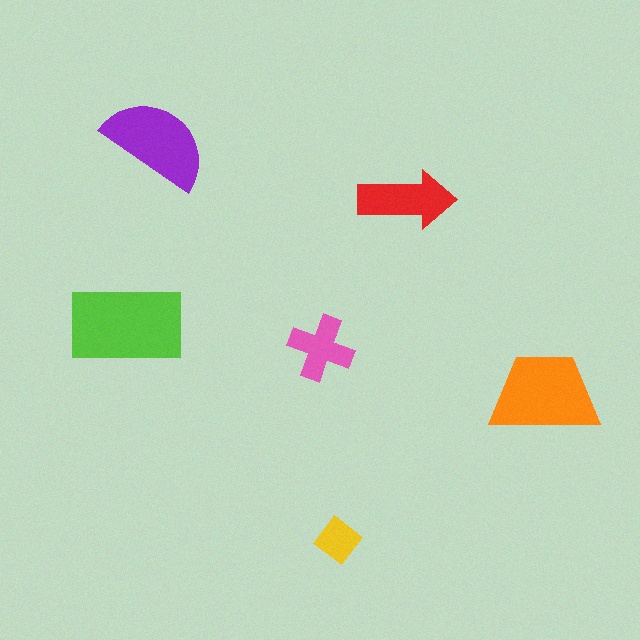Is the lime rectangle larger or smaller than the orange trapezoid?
Larger.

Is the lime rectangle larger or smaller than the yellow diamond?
Larger.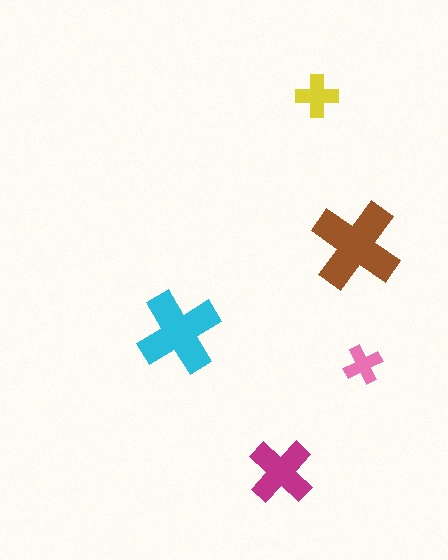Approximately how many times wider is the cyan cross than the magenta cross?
About 1.5 times wider.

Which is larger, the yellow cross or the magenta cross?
The magenta one.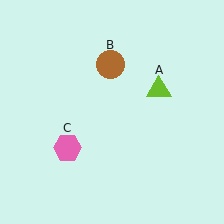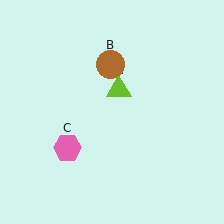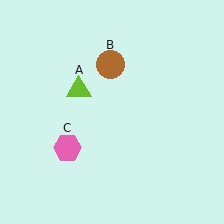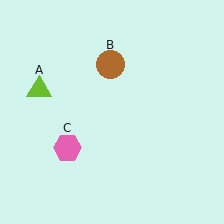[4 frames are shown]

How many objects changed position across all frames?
1 object changed position: lime triangle (object A).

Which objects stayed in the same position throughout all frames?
Brown circle (object B) and pink hexagon (object C) remained stationary.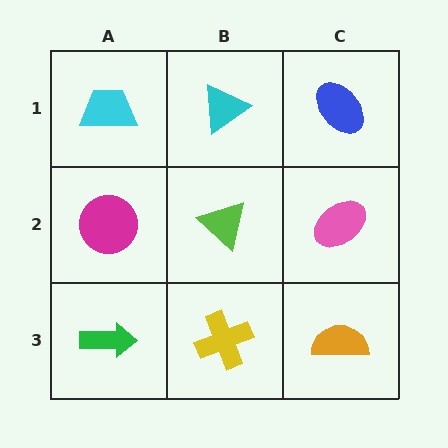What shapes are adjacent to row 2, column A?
A cyan trapezoid (row 1, column A), a green arrow (row 3, column A), a lime triangle (row 2, column B).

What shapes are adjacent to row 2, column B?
A cyan triangle (row 1, column B), a yellow cross (row 3, column B), a magenta circle (row 2, column A), a pink ellipse (row 2, column C).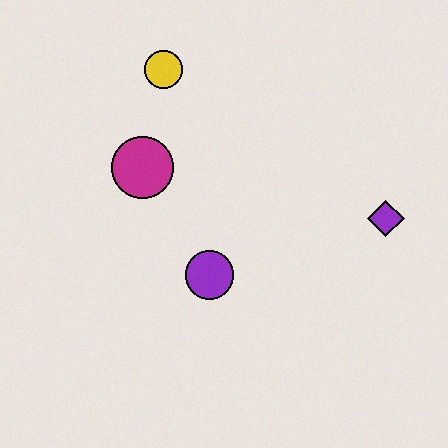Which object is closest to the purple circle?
The magenta circle is closest to the purple circle.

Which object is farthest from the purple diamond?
The yellow circle is farthest from the purple diamond.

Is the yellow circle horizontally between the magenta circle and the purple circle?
Yes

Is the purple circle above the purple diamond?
No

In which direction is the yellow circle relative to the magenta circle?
The yellow circle is above the magenta circle.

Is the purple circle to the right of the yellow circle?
Yes